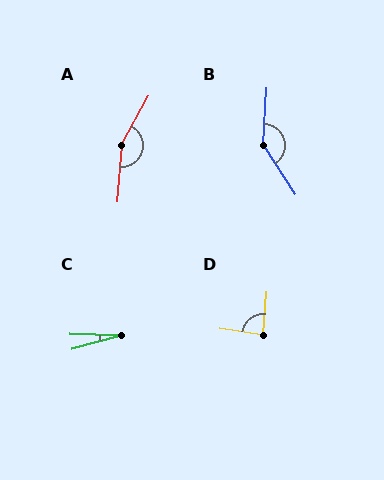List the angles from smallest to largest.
C (16°), D (87°), B (143°), A (156°).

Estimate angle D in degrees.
Approximately 87 degrees.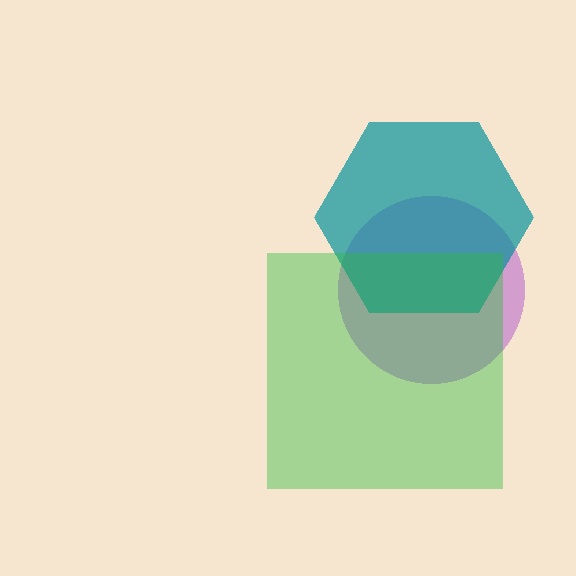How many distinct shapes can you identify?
There are 3 distinct shapes: a purple circle, a teal hexagon, a green square.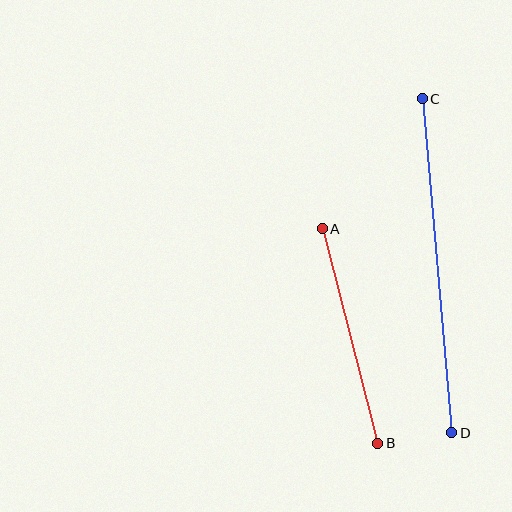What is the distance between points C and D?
The distance is approximately 336 pixels.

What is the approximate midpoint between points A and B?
The midpoint is at approximately (350, 336) pixels.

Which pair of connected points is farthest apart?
Points C and D are farthest apart.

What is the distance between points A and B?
The distance is approximately 221 pixels.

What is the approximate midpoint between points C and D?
The midpoint is at approximately (437, 266) pixels.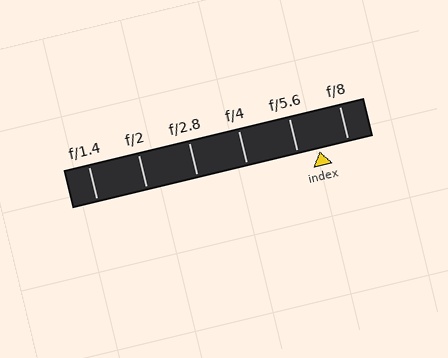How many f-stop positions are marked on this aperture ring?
There are 6 f-stop positions marked.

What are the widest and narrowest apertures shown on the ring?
The widest aperture shown is f/1.4 and the narrowest is f/8.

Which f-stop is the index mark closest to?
The index mark is closest to f/5.6.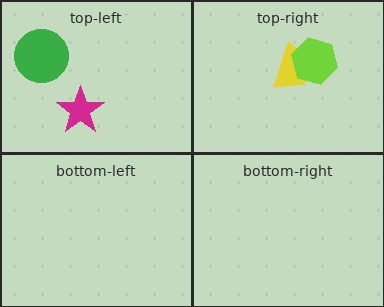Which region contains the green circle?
The top-left region.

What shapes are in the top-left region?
The magenta star, the green circle.